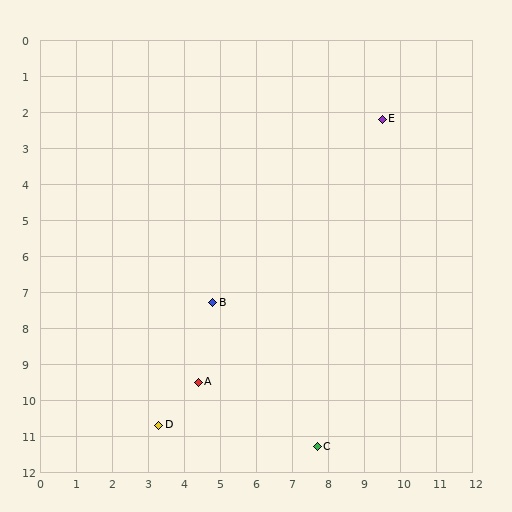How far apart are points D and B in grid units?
Points D and B are about 3.7 grid units apart.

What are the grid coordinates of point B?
Point B is at approximately (4.8, 7.3).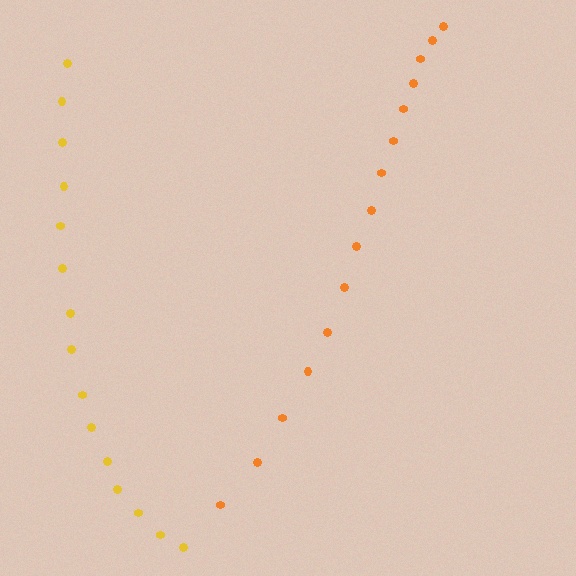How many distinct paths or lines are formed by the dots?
There are 2 distinct paths.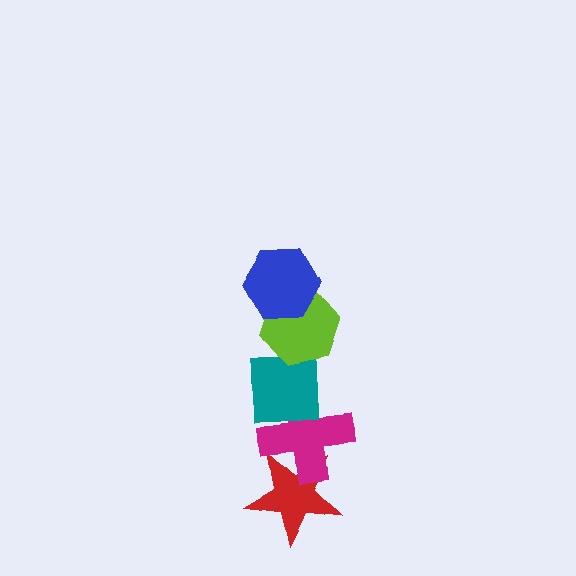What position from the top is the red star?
The red star is 5th from the top.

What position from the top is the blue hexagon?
The blue hexagon is 1st from the top.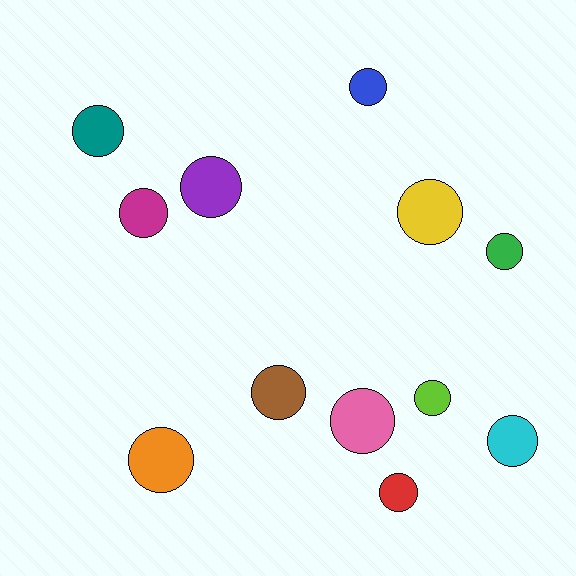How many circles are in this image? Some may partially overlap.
There are 12 circles.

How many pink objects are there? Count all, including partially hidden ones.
There is 1 pink object.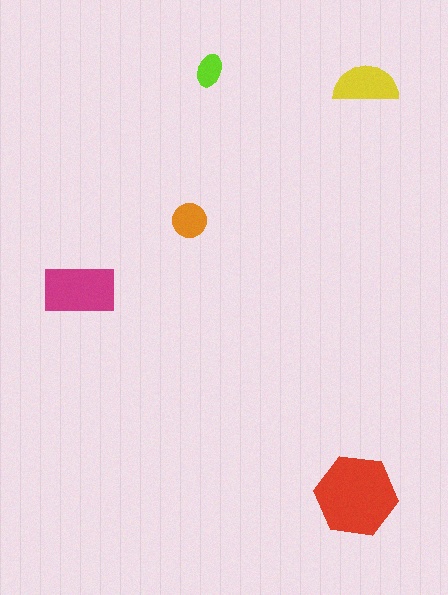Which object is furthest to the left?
The magenta rectangle is leftmost.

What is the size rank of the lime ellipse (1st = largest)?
5th.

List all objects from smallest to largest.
The lime ellipse, the orange circle, the yellow semicircle, the magenta rectangle, the red hexagon.